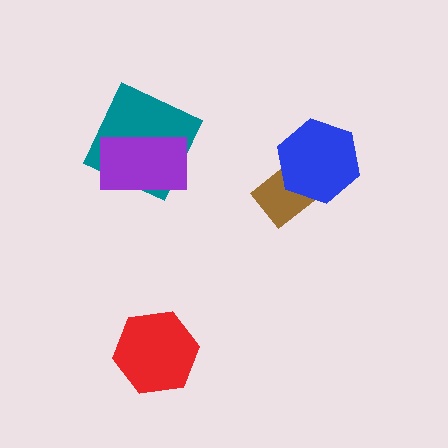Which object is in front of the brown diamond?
The blue hexagon is in front of the brown diamond.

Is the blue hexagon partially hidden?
No, no other shape covers it.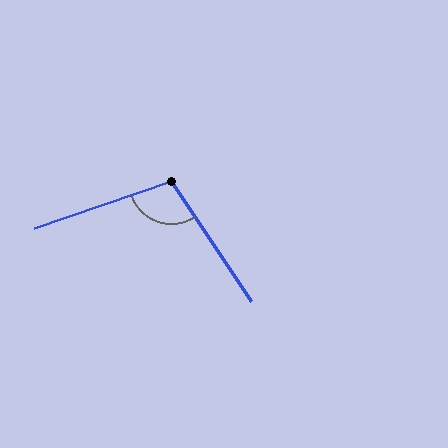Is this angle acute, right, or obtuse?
It is obtuse.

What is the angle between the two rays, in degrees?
Approximately 105 degrees.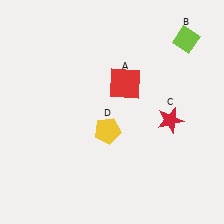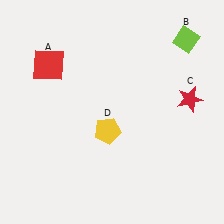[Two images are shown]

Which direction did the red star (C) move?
The red star (C) moved up.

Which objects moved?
The objects that moved are: the red square (A), the red star (C).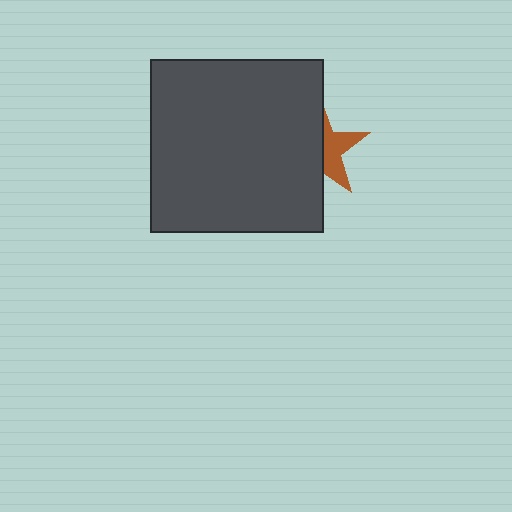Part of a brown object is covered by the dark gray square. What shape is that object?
It is a star.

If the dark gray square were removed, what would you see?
You would see the complete brown star.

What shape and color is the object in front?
The object in front is a dark gray square.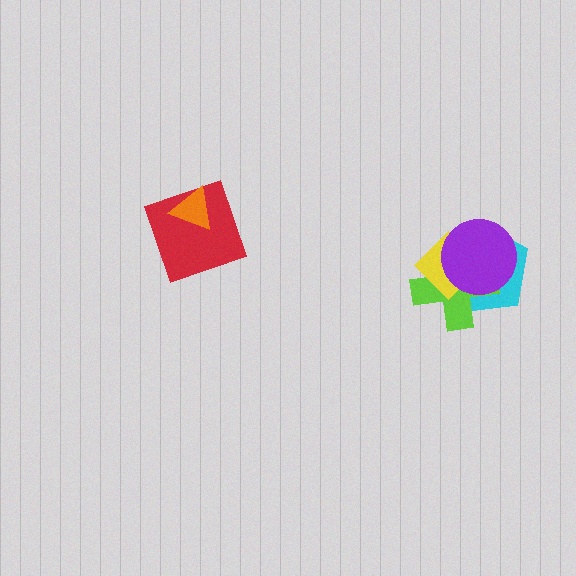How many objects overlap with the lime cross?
3 objects overlap with the lime cross.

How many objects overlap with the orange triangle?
1 object overlaps with the orange triangle.